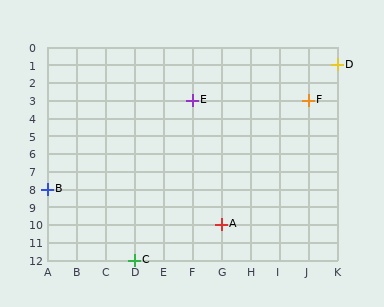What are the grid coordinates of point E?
Point E is at grid coordinates (F, 3).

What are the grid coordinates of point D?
Point D is at grid coordinates (K, 1).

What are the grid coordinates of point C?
Point C is at grid coordinates (D, 12).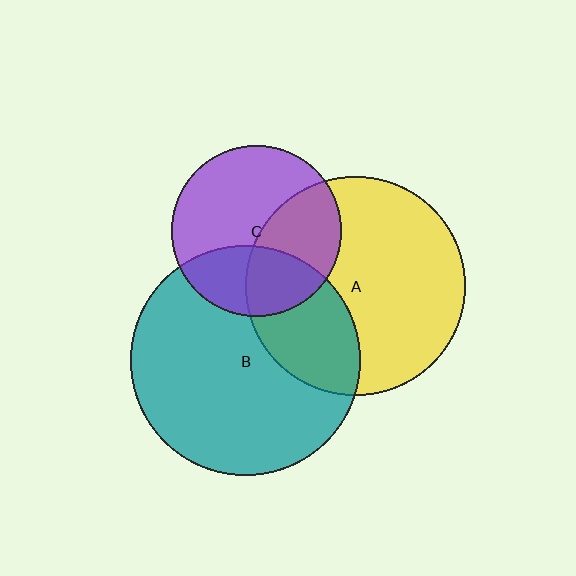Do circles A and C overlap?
Yes.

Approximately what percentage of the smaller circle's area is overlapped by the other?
Approximately 40%.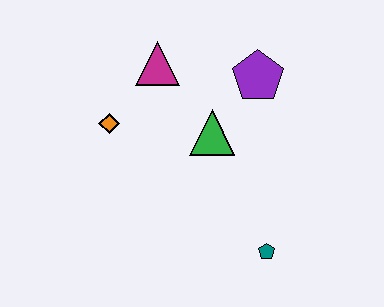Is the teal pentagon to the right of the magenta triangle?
Yes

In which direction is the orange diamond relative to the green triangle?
The orange diamond is to the left of the green triangle.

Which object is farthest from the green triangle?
The teal pentagon is farthest from the green triangle.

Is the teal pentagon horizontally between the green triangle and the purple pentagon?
No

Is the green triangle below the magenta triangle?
Yes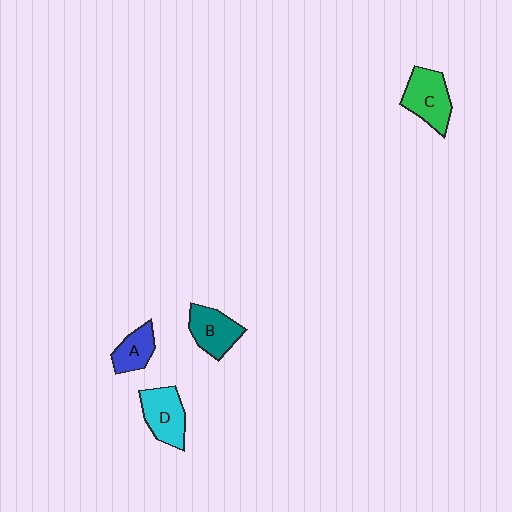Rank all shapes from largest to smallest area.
From largest to smallest: C (green), D (cyan), B (teal), A (blue).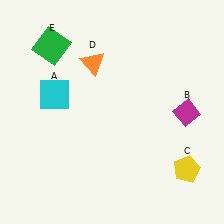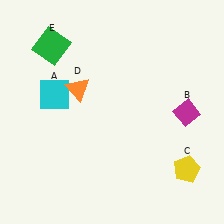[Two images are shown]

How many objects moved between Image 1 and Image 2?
1 object moved between the two images.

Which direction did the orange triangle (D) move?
The orange triangle (D) moved down.